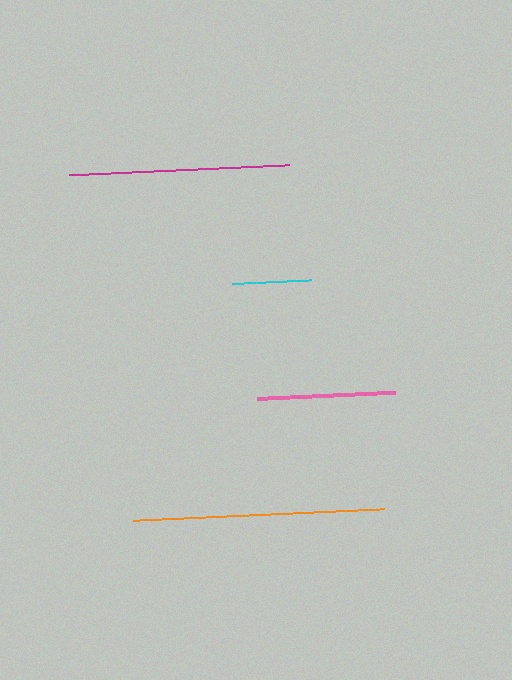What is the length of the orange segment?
The orange segment is approximately 251 pixels long.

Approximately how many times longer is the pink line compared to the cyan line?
The pink line is approximately 1.7 times the length of the cyan line.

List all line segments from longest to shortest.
From longest to shortest: orange, magenta, pink, cyan.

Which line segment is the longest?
The orange line is the longest at approximately 251 pixels.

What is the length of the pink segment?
The pink segment is approximately 137 pixels long.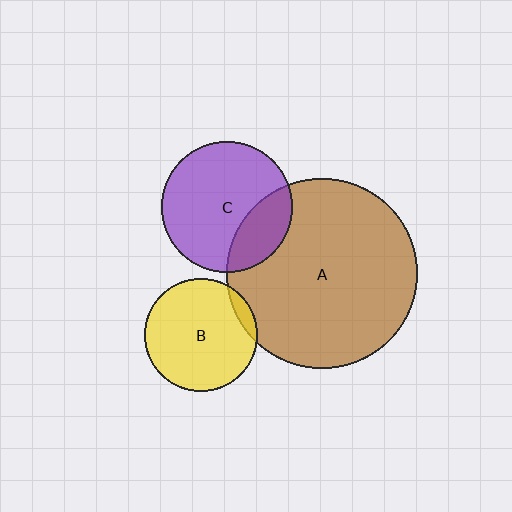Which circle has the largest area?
Circle A (brown).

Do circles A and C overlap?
Yes.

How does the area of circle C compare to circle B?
Approximately 1.3 times.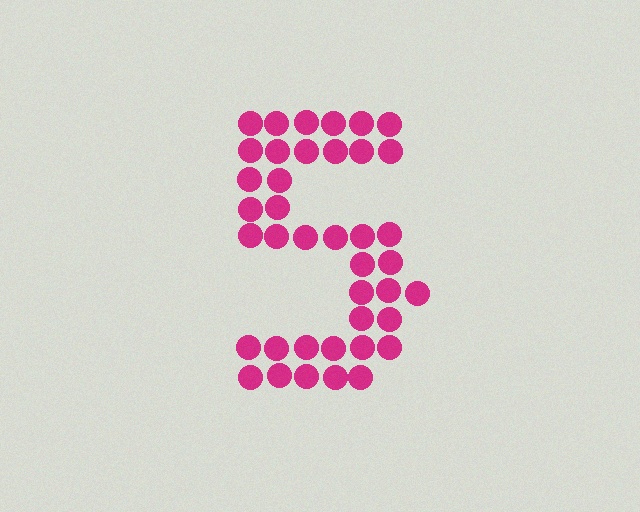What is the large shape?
The large shape is the digit 5.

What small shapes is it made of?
It is made of small circles.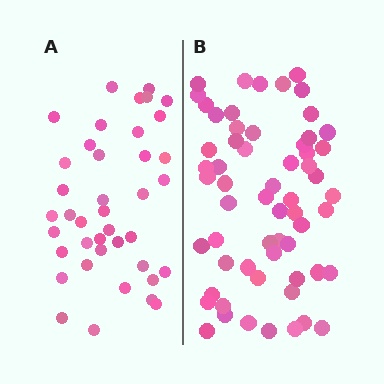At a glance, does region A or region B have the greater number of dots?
Region B (the right region) has more dots.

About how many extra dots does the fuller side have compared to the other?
Region B has approximately 20 more dots than region A.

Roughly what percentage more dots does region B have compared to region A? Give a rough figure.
About 50% more.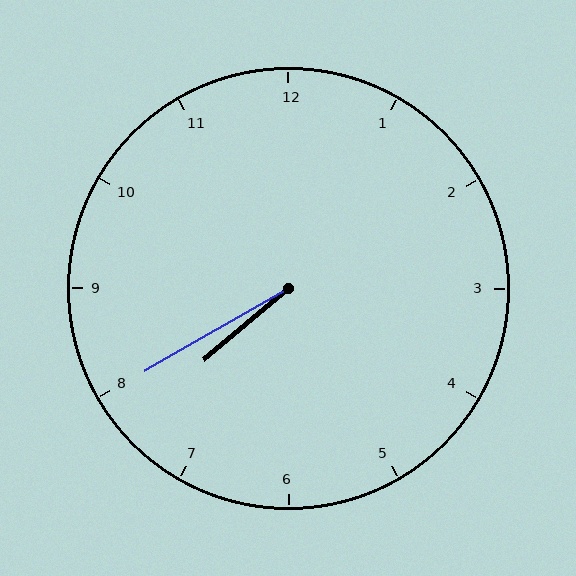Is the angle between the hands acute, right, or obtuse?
It is acute.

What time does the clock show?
7:40.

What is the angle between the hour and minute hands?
Approximately 10 degrees.